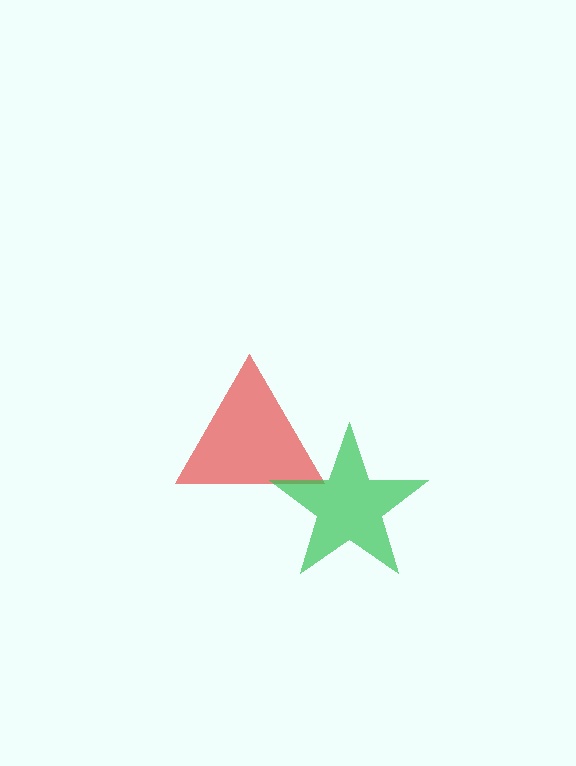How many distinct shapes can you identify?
There are 2 distinct shapes: a red triangle, a green star.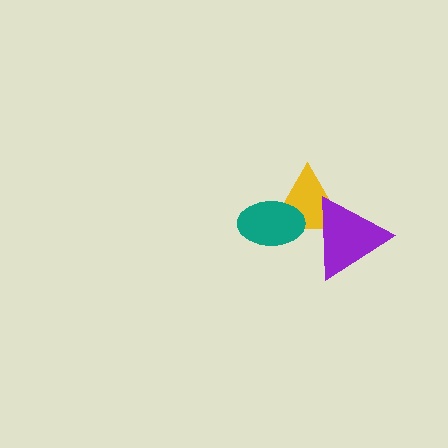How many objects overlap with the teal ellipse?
1 object overlaps with the teal ellipse.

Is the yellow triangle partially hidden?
Yes, it is partially covered by another shape.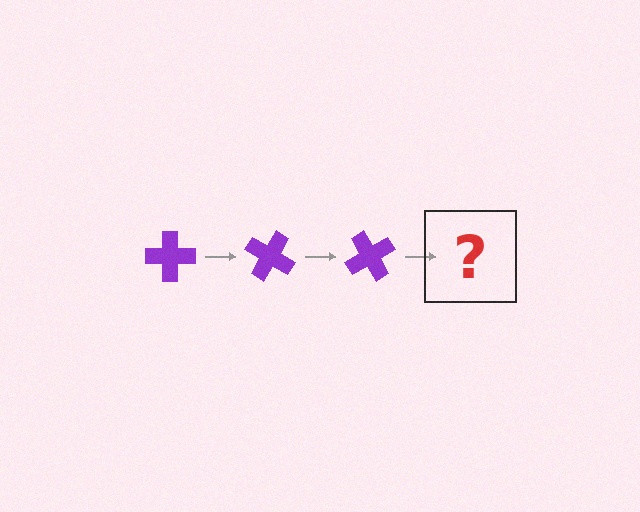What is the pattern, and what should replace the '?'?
The pattern is that the cross rotates 30 degrees each step. The '?' should be a purple cross rotated 90 degrees.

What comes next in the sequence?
The next element should be a purple cross rotated 90 degrees.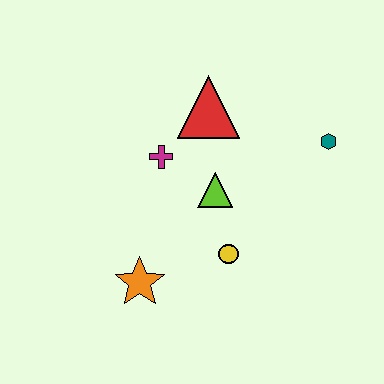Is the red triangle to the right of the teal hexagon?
No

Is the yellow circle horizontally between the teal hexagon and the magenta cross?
Yes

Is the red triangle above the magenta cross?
Yes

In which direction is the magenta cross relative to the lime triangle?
The magenta cross is to the left of the lime triangle.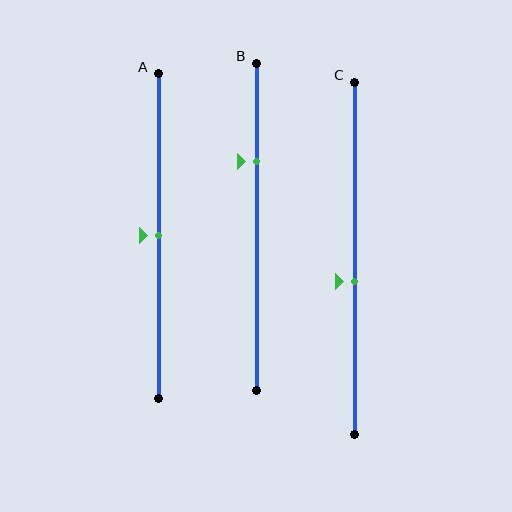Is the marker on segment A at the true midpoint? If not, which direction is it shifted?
Yes, the marker on segment A is at the true midpoint.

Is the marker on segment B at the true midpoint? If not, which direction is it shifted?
No, the marker on segment B is shifted upward by about 20% of the segment length.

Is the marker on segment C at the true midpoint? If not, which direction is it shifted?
No, the marker on segment C is shifted downward by about 7% of the segment length.